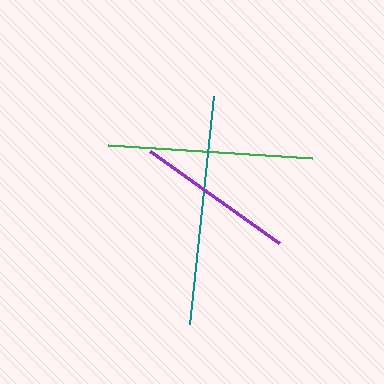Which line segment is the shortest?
The purple line is the shortest at approximately 159 pixels.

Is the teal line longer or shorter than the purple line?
The teal line is longer than the purple line.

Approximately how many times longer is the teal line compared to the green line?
The teal line is approximately 1.1 times the length of the green line.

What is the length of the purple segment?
The purple segment is approximately 159 pixels long.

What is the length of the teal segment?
The teal segment is approximately 229 pixels long.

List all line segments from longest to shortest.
From longest to shortest: teal, green, purple.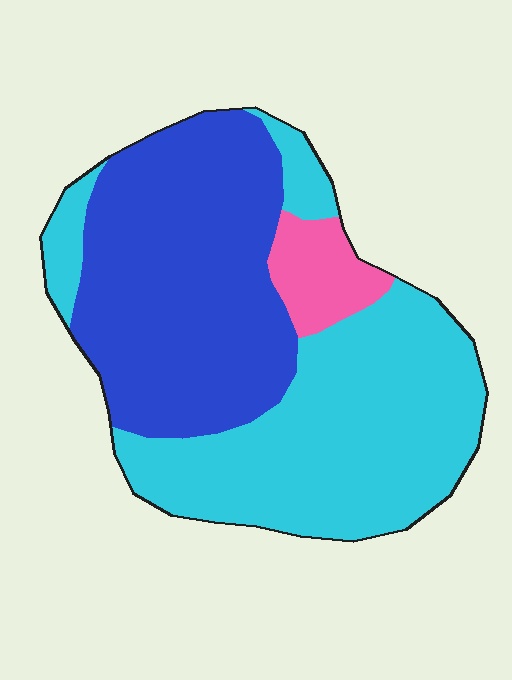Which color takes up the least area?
Pink, at roughly 5%.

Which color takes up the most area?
Cyan, at roughly 50%.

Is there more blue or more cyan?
Cyan.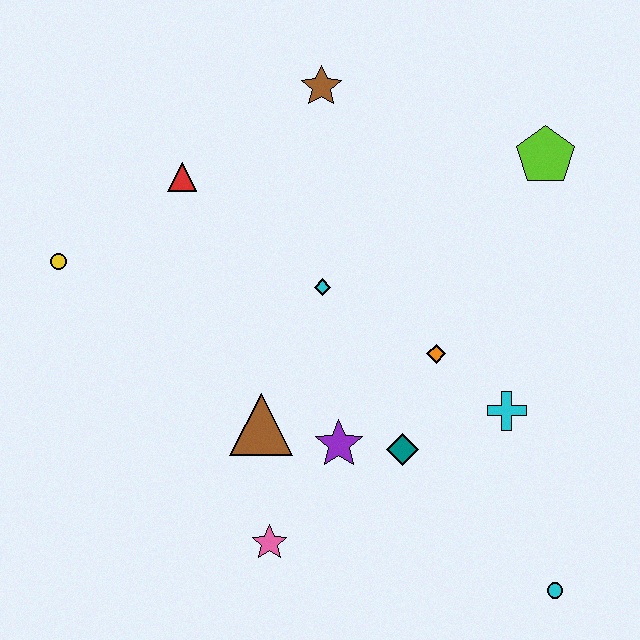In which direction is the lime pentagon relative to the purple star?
The lime pentagon is above the purple star.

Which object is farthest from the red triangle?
The cyan circle is farthest from the red triangle.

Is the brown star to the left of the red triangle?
No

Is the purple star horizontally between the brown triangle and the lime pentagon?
Yes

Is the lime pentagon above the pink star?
Yes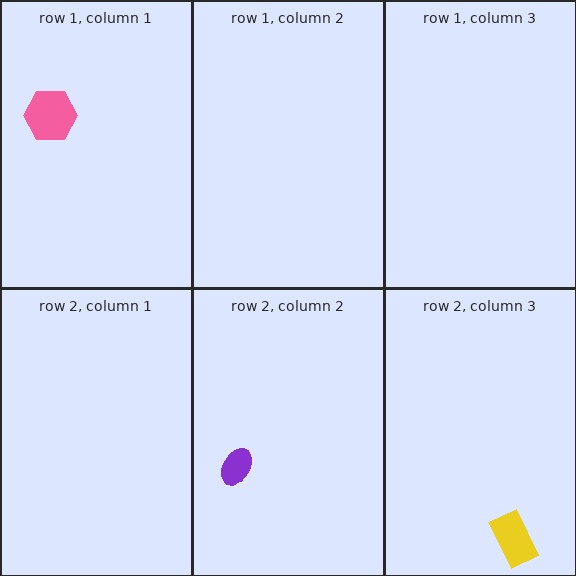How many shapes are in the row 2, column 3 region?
1.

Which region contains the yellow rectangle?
The row 2, column 3 region.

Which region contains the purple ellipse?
The row 2, column 2 region.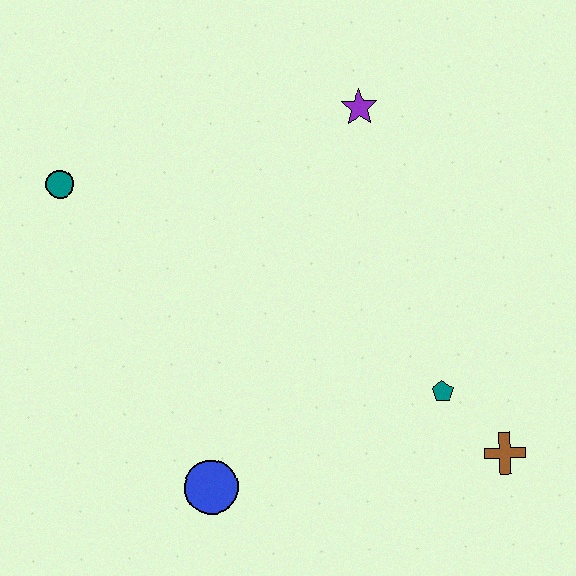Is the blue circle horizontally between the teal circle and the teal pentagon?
Yes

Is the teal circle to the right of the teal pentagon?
No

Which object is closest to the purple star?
The teal pentagon is closest to the purple star.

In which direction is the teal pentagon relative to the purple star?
The teal pentagon is below the purple star.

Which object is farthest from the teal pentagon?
The teal circle is farthest from the teal pentagon.